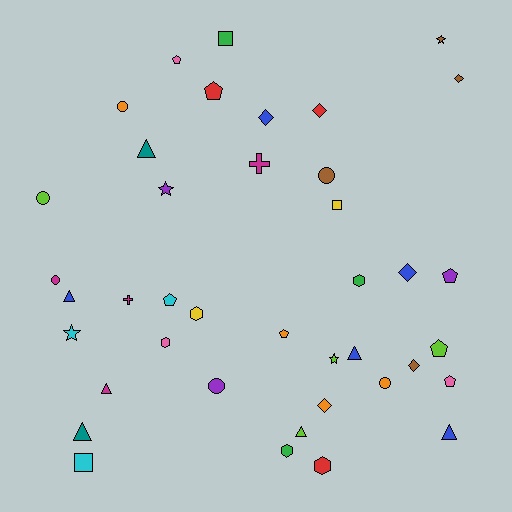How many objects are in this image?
There are 40 objects.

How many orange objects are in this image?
There are 4 orange objects.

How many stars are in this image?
There are 4 stars.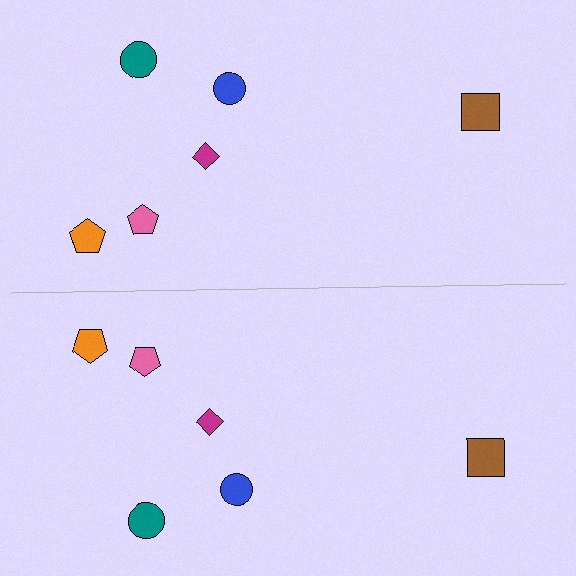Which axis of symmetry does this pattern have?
The pattern has a horizontal axis of symmetry running through the center of the image.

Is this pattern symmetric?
Yes, this pattern has bilateral (reflection) symmetry.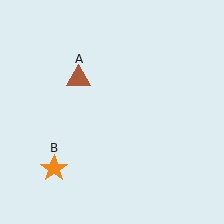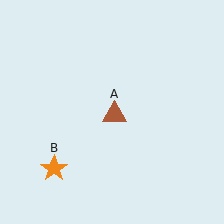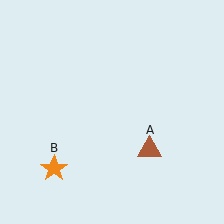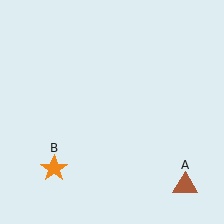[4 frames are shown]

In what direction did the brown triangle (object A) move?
The brown triangle (object A) moved down and to the right.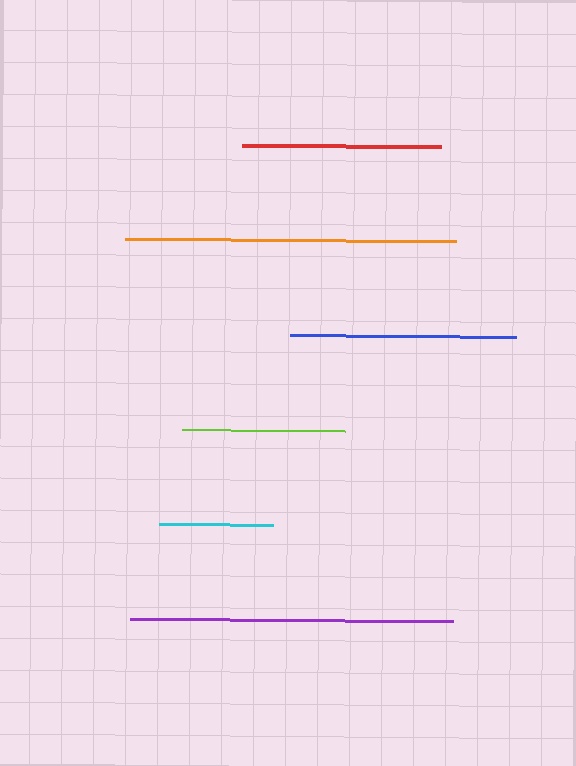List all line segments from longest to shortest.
From longest to shortest: orange, purple, blue, red, lime, cyan.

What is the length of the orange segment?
The orange segment is approximately 331 pixels long.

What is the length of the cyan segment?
The cyan segment is approximately 114 pixels long.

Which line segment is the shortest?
The cyan line is the shortest at approximately 114 pixels.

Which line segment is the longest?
The orange line is the longest at approximately 331 pixels.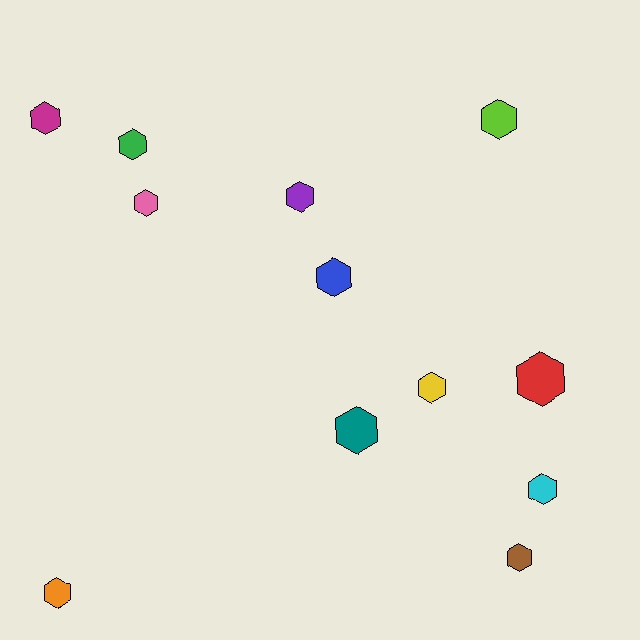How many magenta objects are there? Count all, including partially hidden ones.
There is 1 magenta object.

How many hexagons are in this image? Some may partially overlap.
There are 12 hexagons.